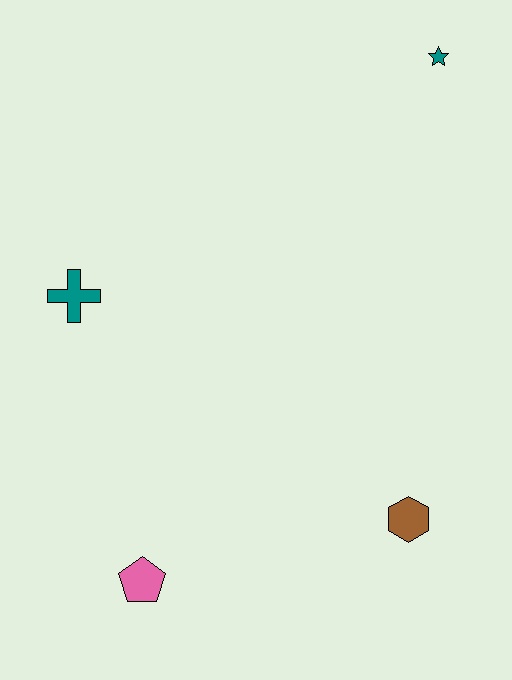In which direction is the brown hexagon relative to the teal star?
The brown hexagon is below the teal star.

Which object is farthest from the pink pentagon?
The teal star is farthest from the pink pentagon.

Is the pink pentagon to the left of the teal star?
Yes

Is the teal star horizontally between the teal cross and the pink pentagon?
No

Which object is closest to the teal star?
The teal cross is closest to the teal star.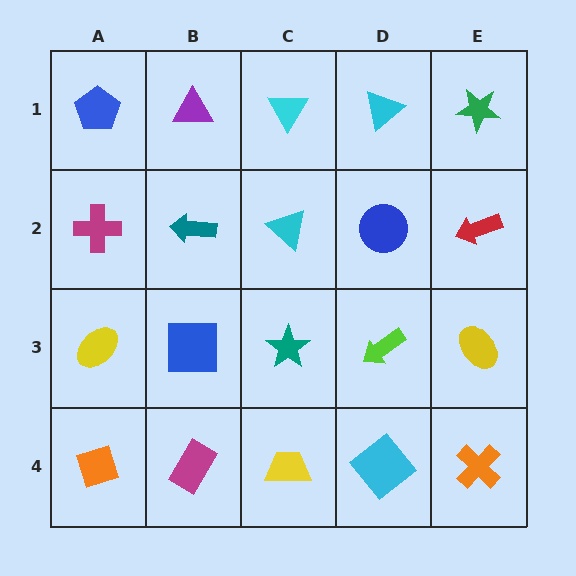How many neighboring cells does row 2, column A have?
3.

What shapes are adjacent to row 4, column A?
A yellow ellipse (row 3, column A), a magenta rectangle (row 4, column B).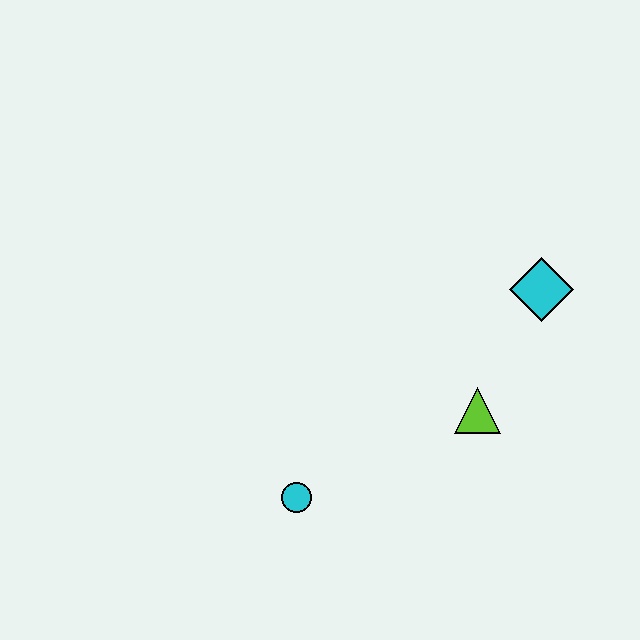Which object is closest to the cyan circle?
The lime triangle is closest to the cyan circle.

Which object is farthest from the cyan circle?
The cyan diamond is farthest from the cyan circle.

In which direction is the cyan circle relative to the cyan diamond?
The cyan circle is to the left of the cyan diamond.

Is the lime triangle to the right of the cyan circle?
Yes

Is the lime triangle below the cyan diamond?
Yes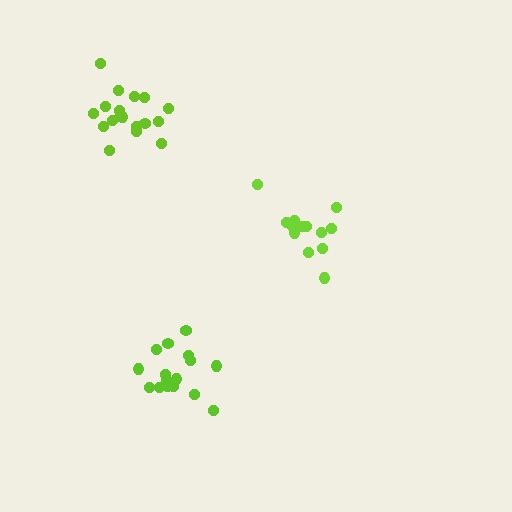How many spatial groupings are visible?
There are 3 spatial groupings.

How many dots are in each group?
Group 1: 14 dots, Group 2: 16 dots, Group 3: 18 dots (48 total).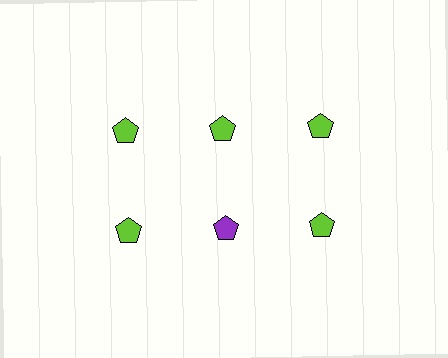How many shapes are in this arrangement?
There are 6 shapes arranged in a grid pattern.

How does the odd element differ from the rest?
It has a different color: purple instead of lime.